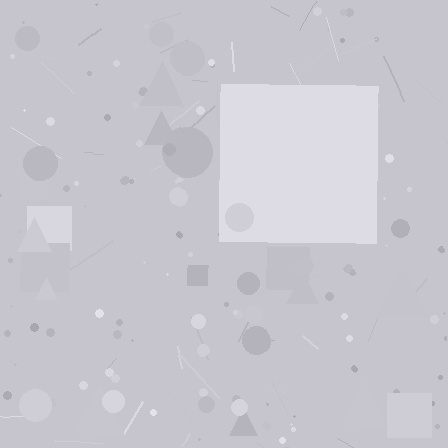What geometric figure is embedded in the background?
A square is embedded in the background.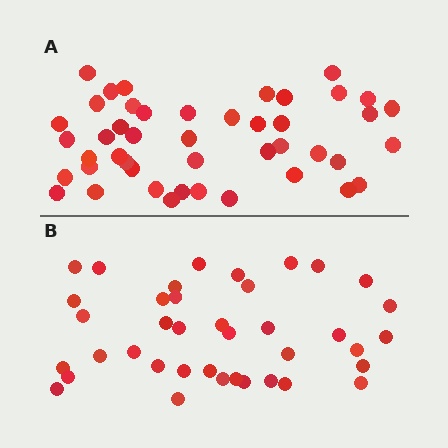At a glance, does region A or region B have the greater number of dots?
Region A (the top region) has more dots.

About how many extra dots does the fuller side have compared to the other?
Region A has about 6 more dots than region B.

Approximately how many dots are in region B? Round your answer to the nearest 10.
About 40 dots. (The exact count is 39, which rounds to 40.)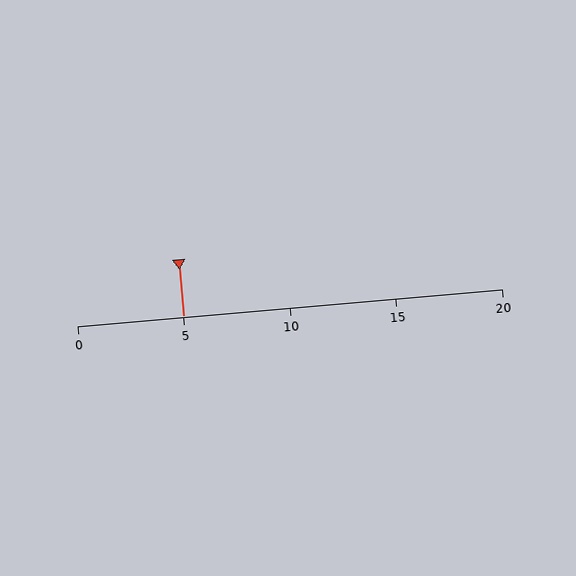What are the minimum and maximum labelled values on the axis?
The axis runs from 0 to 20.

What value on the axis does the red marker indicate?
The marker indicates approximately 5.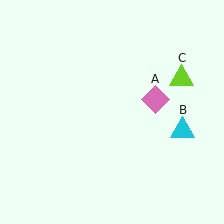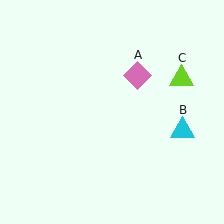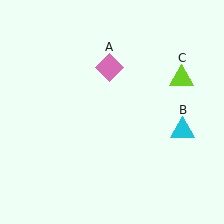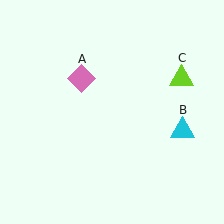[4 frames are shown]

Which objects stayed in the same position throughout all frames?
Cyan triangle (object B) and lime triangle (object C) remained stationary.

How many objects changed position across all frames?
1 object changed position: pink diamond (object A).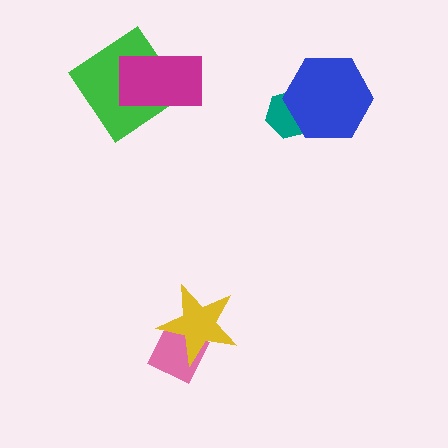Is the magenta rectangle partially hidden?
No, no other shape covers it.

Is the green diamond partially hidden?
Yes, it is partially covered by another shape.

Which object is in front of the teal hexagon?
The blue hexagon is in front of the teal hexagon.